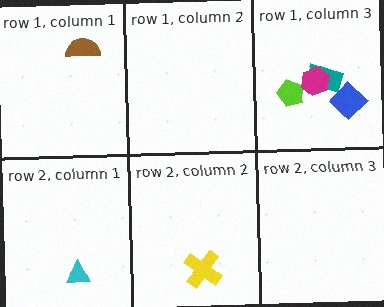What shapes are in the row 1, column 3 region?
The teal rectangle, the lime pentagon, the magenta hexagon, the blue diamond.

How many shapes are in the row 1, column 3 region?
4.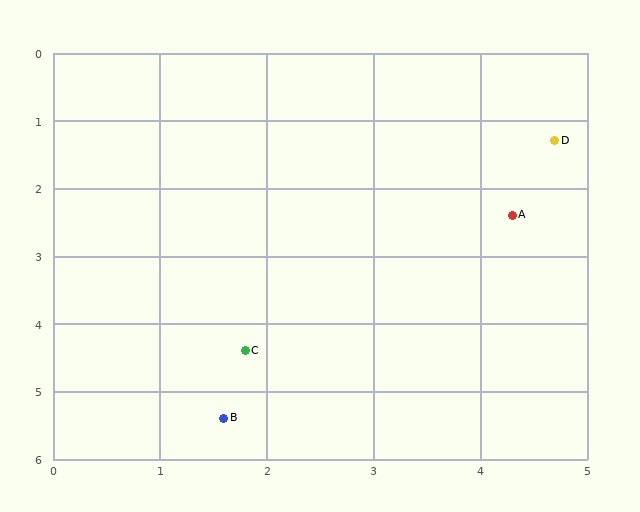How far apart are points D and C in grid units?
Points D and C are about 4.2 grid units apart.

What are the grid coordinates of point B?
Point B is at approximately (1.6, 5.4).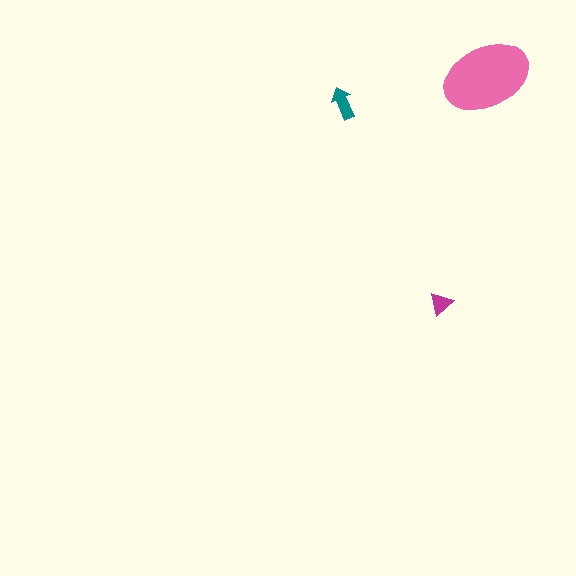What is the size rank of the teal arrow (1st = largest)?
2nd.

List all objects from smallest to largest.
The magenta triangle, the teal arrow, the pink ellipse.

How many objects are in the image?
There are 3 objects in the image.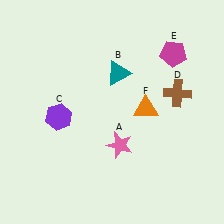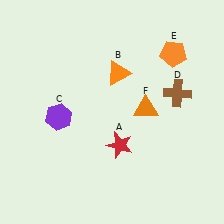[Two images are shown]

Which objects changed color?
A changed from pink to red. B changed from teal to orange. E changed from magenta to orange.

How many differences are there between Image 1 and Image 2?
There are 3 differences between the two images.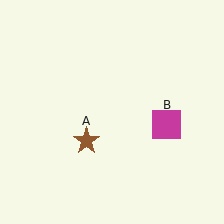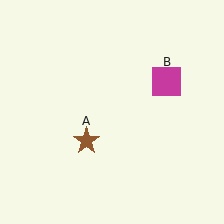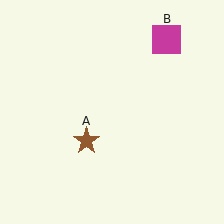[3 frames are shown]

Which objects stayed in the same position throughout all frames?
Brown star (object A) remained stationary.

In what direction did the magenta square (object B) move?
The magenta square (object B) moved up.